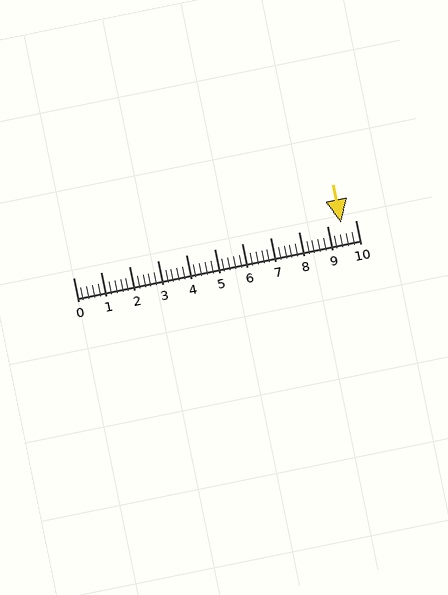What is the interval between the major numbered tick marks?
The major tick marks are spaced 1 units apart.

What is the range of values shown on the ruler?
The ruler shows values from 0 to 10.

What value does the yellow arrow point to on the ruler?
The yellow arrow points to approximately 9.5.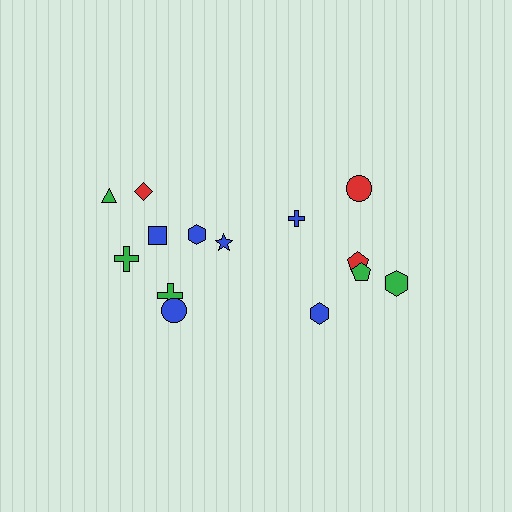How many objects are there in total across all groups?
There are 14 objects.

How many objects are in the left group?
There are 8 objects.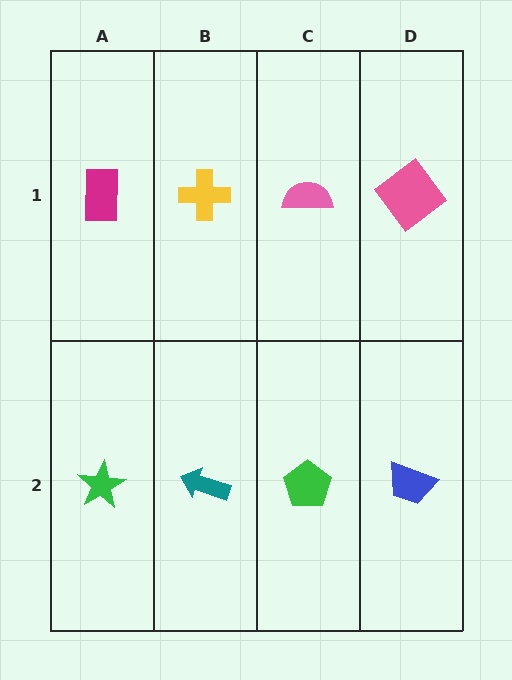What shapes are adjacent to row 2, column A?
A magenta rectangle (row 1, column A), a teal arrow (row 2, column B).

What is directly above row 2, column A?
A magenta rectangle.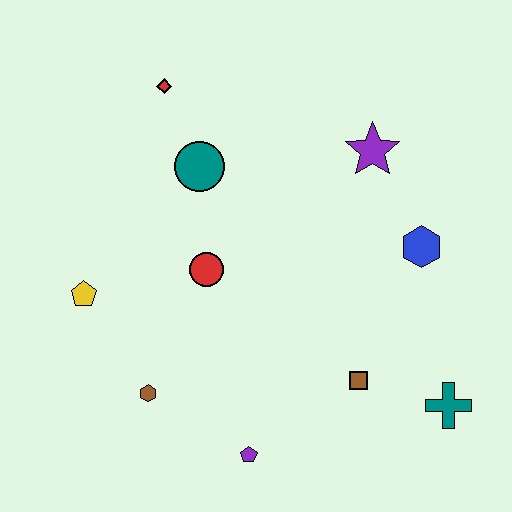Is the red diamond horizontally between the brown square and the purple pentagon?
No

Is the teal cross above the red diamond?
No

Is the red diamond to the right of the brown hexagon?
Yes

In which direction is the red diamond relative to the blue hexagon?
The red diamond is to the left of the blue hexagon.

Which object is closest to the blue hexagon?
The purple star is closest to the blue hexagon.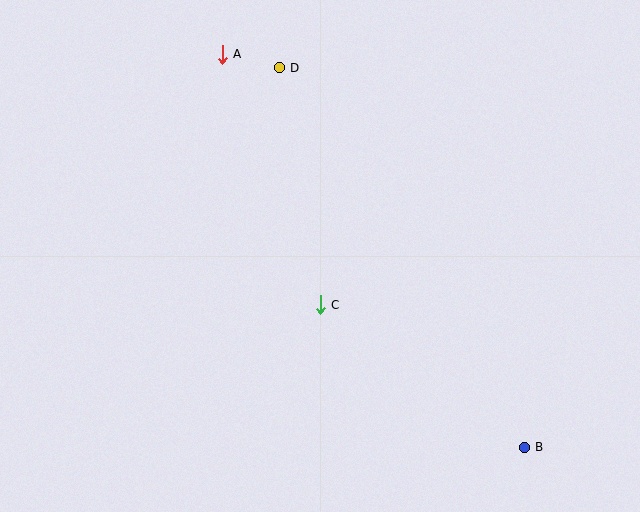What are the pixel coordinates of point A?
Point A is at (222, 54).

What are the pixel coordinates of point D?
Point D is at (279, 68).